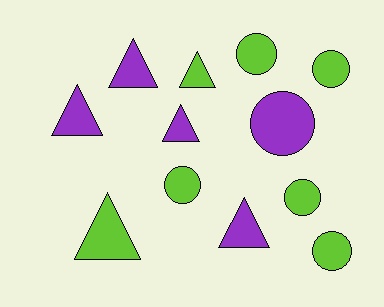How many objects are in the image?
There are 12 objects.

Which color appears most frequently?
Lime, with 7 objects.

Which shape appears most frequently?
Triangle, with 6 objects.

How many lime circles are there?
There are 5 lime circles.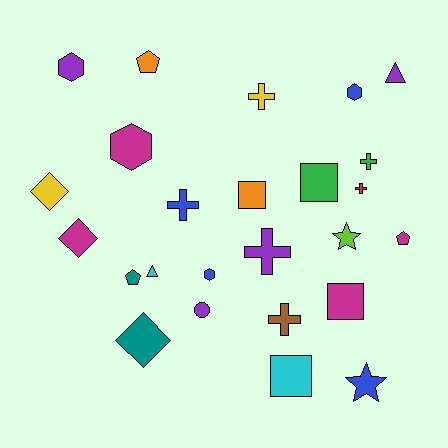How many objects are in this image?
There are 25 objects.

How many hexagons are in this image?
There are 4 hexagons.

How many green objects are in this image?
There are 2 green objects.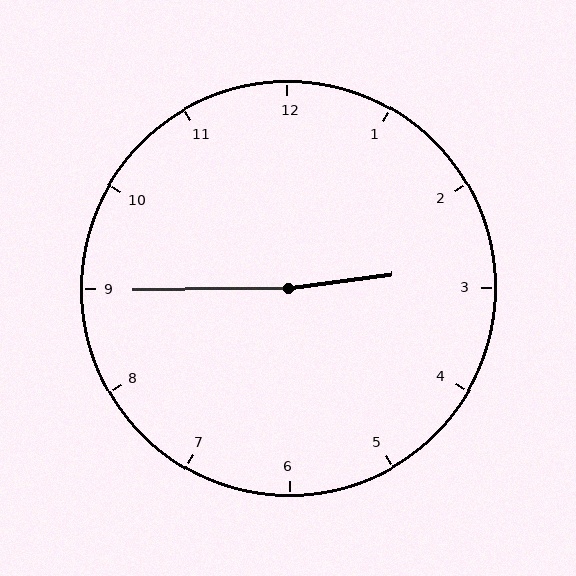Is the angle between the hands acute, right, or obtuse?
It is obtuse.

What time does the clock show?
2:45.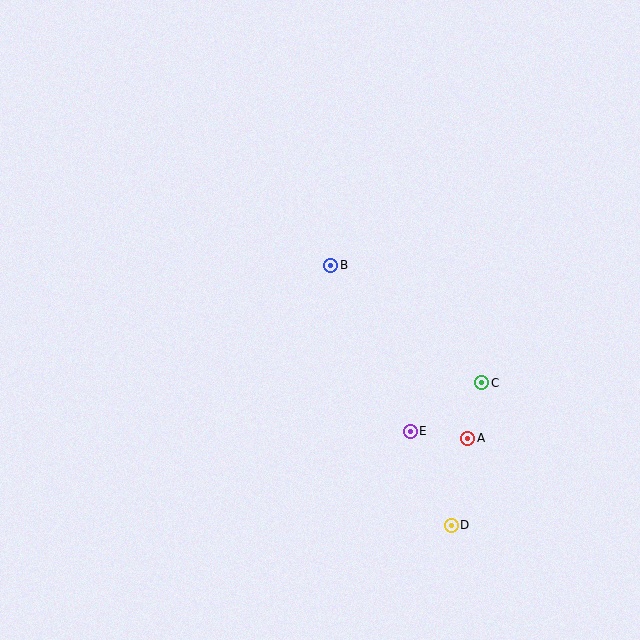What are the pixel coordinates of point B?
Point B is at (331, 265).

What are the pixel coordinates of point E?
Point E is at (410, 431).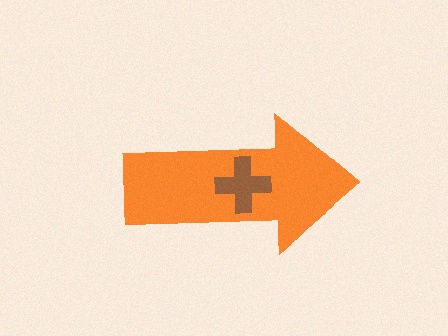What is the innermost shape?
The brown cross.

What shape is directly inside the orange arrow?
The brown cross.